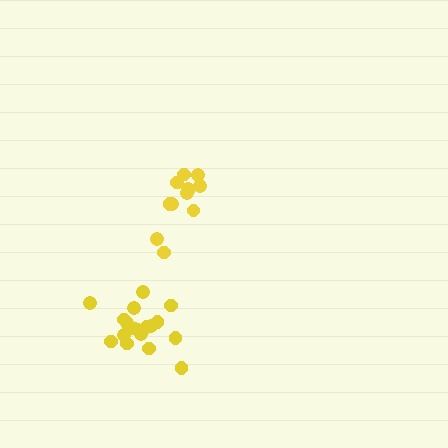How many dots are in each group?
Group 1: 12 dots, Group 2: 18 dots (30 total).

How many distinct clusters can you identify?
There are 2 distinct clusters.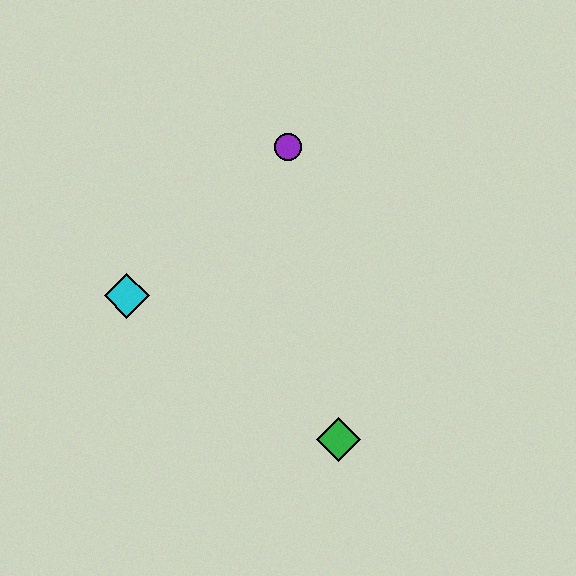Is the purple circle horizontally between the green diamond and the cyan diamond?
Yes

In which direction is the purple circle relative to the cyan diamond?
The purple circle is to the right of the cyan diamond.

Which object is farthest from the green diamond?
The purple circle is farthest from the green diamond.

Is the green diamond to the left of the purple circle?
No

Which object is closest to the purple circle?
The cyan diamond is closest to the purple circle.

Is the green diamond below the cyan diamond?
Yes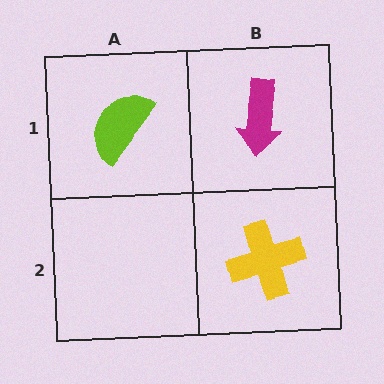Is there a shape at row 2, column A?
No, that cell is empty.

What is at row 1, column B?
A magenta arrow.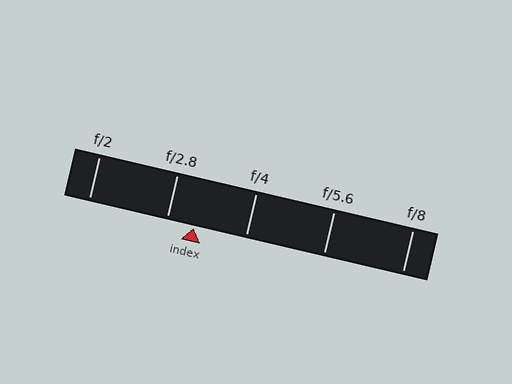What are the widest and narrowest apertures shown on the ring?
The widest aperture shown is f/2 and the narrowest is f/8.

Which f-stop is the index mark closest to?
The index mark is closest to f/2.8.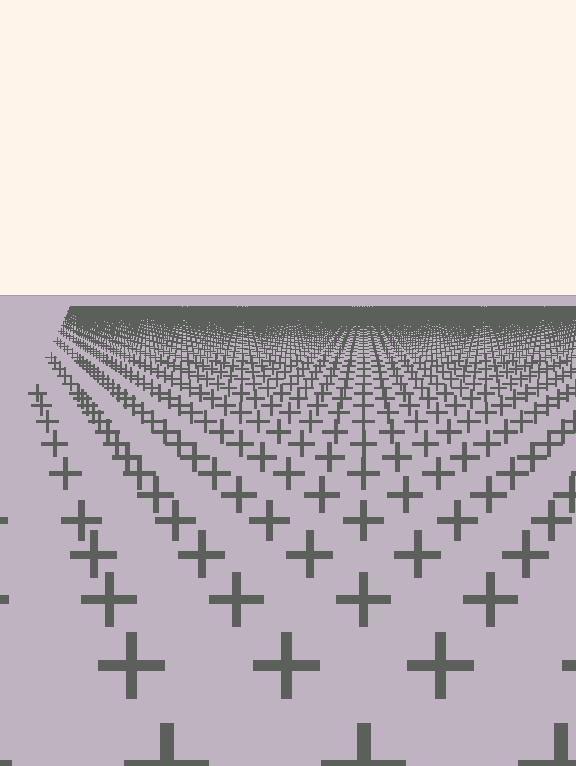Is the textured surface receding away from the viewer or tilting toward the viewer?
The surface is receding away from the viewer. Texture elements get smaller and denser toward the top.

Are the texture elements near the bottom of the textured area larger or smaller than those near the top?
Larger. Near the bottom, elements are closer to the viewer and appear at a bigger on-screen size.